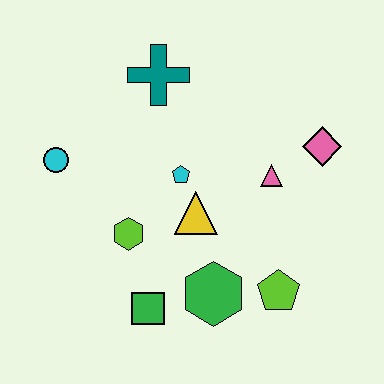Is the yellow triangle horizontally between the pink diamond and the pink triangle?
No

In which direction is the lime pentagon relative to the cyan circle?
The lime pentagon is to the right of the cyan circle.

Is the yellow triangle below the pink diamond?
Yes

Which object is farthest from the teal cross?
The lime pentagon is farthest from the teal cross.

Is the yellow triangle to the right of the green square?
Yes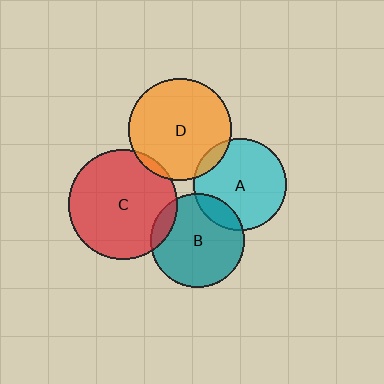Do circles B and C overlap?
Yes.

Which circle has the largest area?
Circle C (red).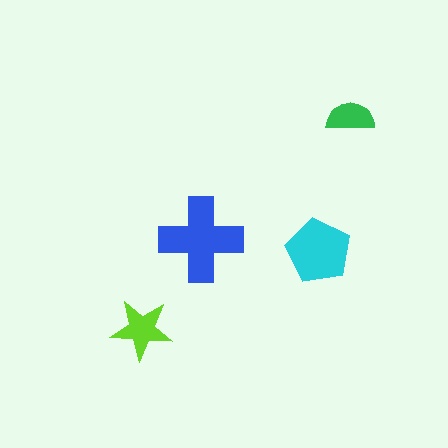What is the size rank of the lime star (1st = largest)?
3rd.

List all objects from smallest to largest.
The green semicircle, the lime star, the cyan pentagon, the blue cross.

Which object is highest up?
The green semicircle is topmost.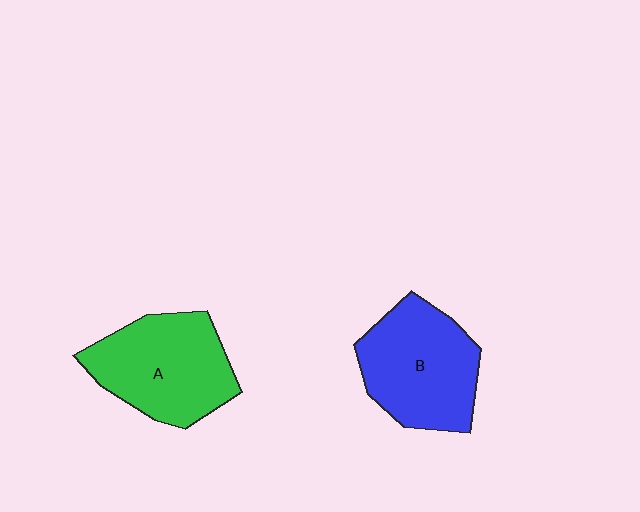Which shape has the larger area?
Shape A (green).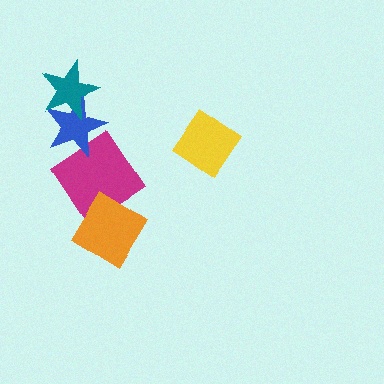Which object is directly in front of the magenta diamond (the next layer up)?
The blue star is directly in front of the magenta diamond.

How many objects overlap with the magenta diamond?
2 objects overlap with the magenta diamond.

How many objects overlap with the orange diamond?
1 object overlaps with the orange diamond.